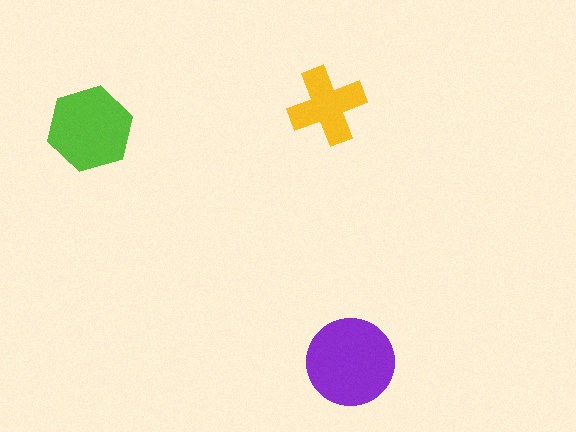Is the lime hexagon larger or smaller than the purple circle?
Smaller.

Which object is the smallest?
The yellow cross.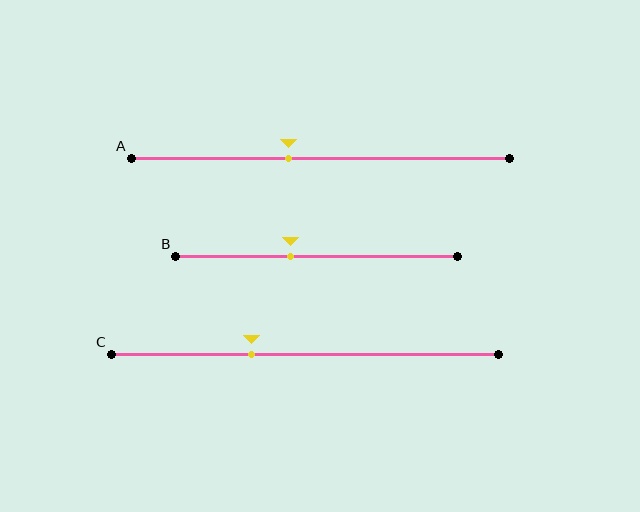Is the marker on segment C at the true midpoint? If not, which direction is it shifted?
No, the marker on segment C is shifted to the left by about 14% of the segment length.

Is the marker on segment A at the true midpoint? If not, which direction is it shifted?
No, the marker on segment A is shifted to the left by about 8% of the segment length.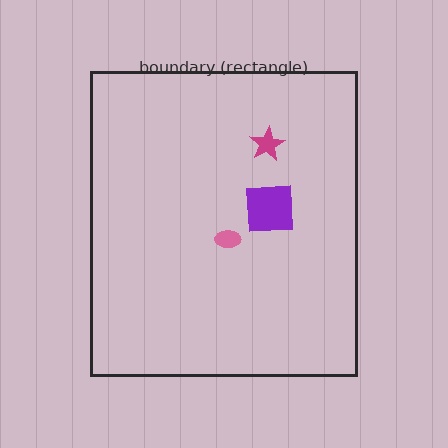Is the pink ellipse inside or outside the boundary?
Inside.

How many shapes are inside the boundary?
3 inside, 0 outside.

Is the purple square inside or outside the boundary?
Inside.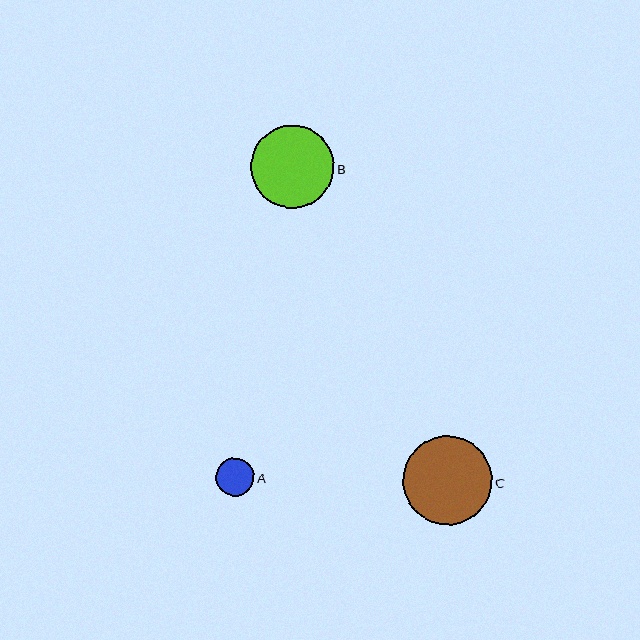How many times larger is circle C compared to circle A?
Circle C is approximately 2.4 times the size of circle A.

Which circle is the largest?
Circle C is the largest with a size of approximately 89 pixels.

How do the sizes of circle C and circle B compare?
Circle C and circle B are approximately the same size.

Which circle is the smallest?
Circle A is the smallest with a size of approximately 38 pixels.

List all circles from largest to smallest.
From largest to smallest: C, B, A.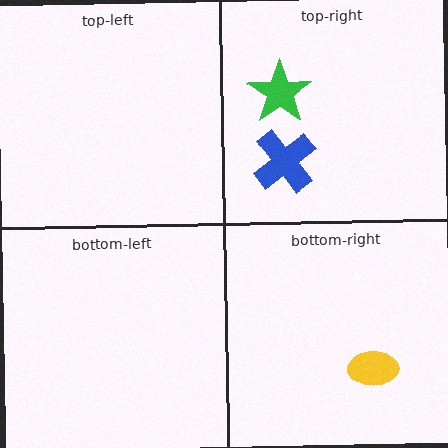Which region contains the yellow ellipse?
The bottom-right region.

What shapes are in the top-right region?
The green star, the blue cross.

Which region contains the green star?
The top-right region.